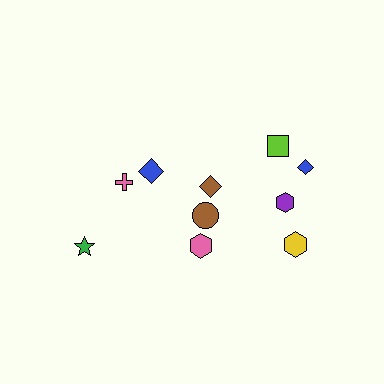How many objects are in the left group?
There are 4 objects.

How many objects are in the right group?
There are 6 objects.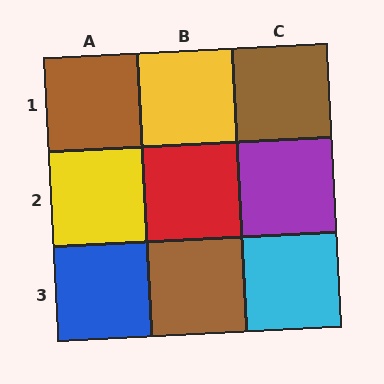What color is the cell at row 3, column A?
Blue.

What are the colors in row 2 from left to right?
Yellow, red, purple.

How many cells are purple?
1 cell is purple.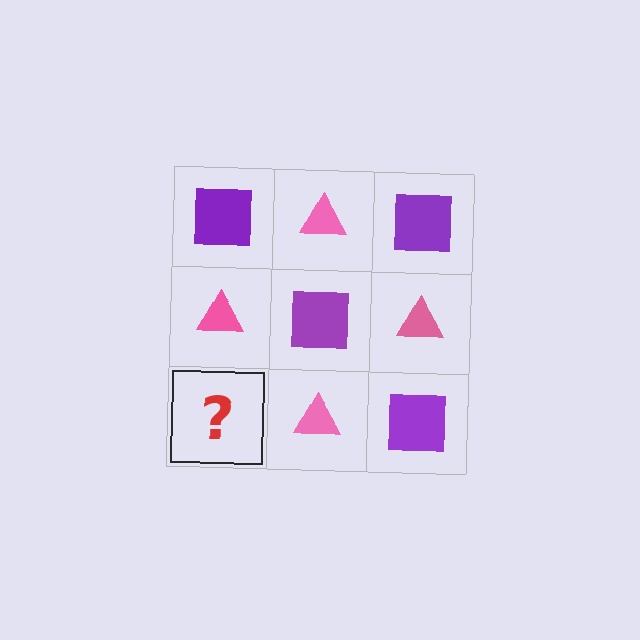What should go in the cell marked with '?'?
The missing cell should contain a purple square.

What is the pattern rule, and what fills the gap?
The rule is that it alternates purple square and pink triangle in a checkerboard pattern. The gap should be filled with a purple square.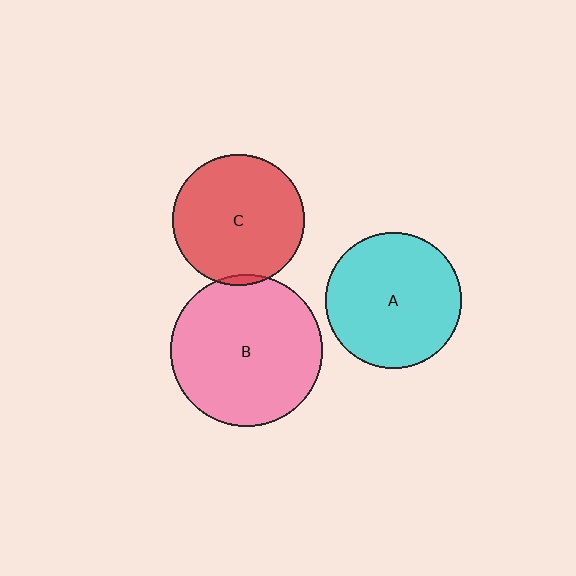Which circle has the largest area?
Circle B (pink).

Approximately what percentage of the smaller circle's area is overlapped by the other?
Approximately 5%.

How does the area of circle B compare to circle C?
Approximately 1.3 times.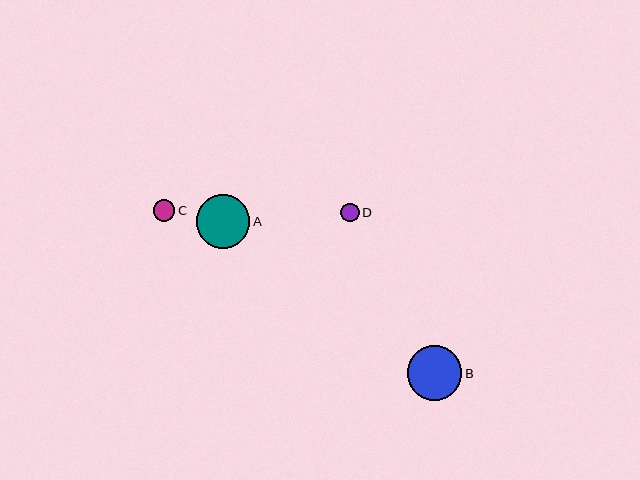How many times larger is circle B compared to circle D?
Circle B is approximately 2.9 times the size of circle D.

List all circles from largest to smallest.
From largest to smallest: B, A, C, D.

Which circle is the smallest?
Circle D is the smallest with a size of approximately 19 pixels.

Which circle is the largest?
Circle B is the largest with a size of approximately 54 pixels.